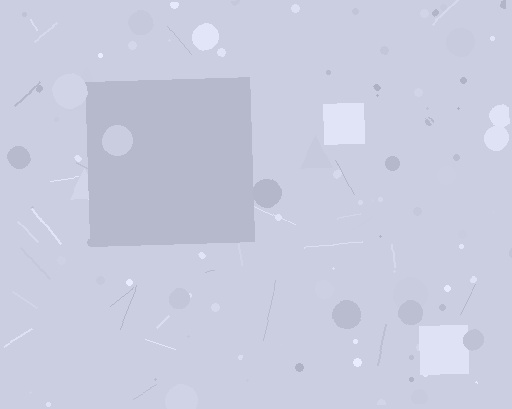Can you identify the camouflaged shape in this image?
The camouflaged shape is a square.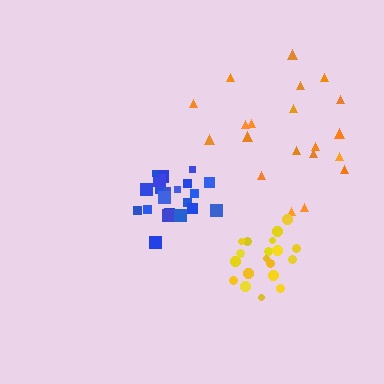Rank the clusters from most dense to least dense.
yellow, blue, orange.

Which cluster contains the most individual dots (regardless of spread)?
Blue (21).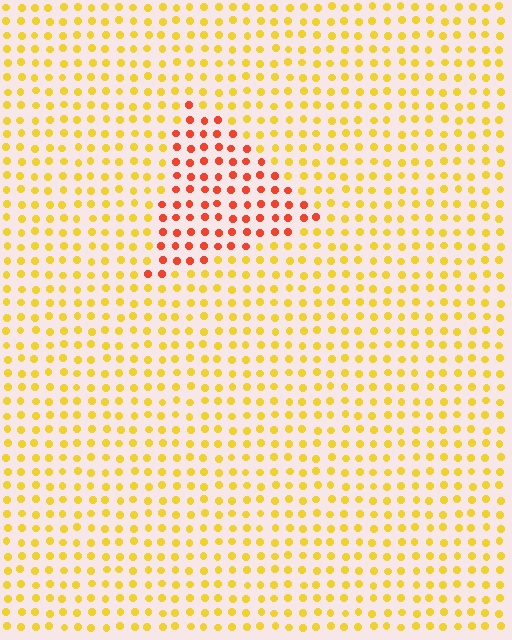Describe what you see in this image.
The image is filled with small yellow elements in a uniform arrangement. A triangle-shaped region is visible where the elements are tinted to a slightly different hue, forming a subtle color boundary.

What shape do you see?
I see a triangle.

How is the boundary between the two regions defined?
The boundary is defined purely by a slight shift in hue (about 45 degrees). Spacing, size, and orientation are identical on both sides.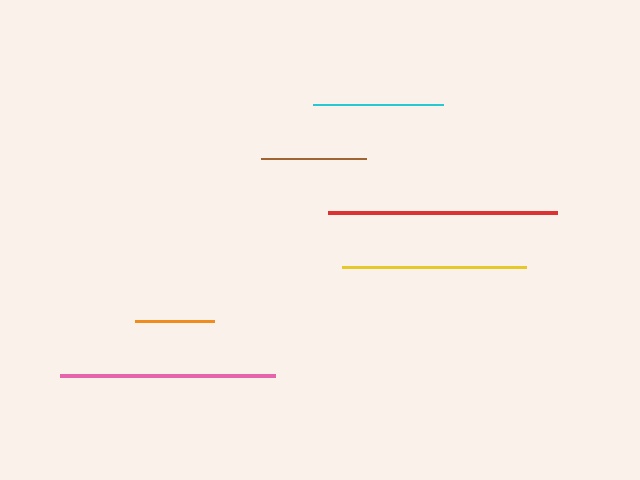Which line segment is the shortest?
The orange line is the shortest at approximately 78 pixels.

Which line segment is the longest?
The red line is the longest at approximately 229 pixels.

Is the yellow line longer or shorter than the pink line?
The pink line is longer than the yellow line.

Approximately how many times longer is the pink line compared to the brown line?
The pink line is approximately 2.1 times the length of the brown line.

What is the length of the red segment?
The red segment is approximately 229 pixels long.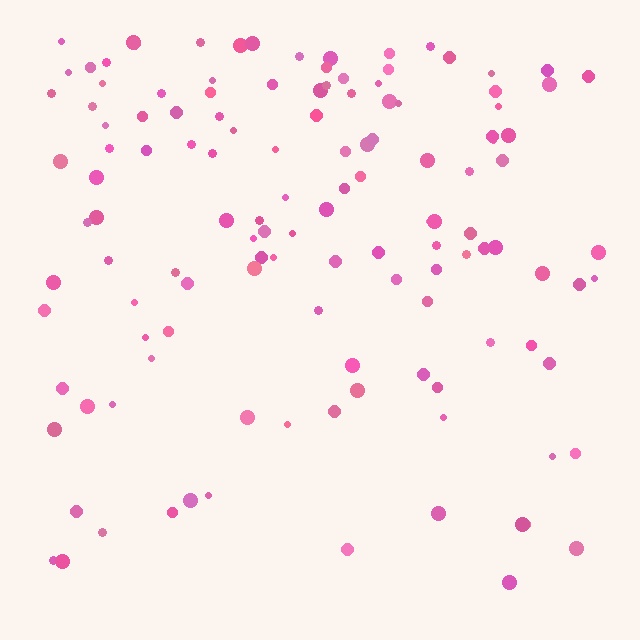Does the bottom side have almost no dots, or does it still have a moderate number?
Still a moderate number, just noticeably fewer than the top.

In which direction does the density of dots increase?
From bottom to top, with the top side densest.